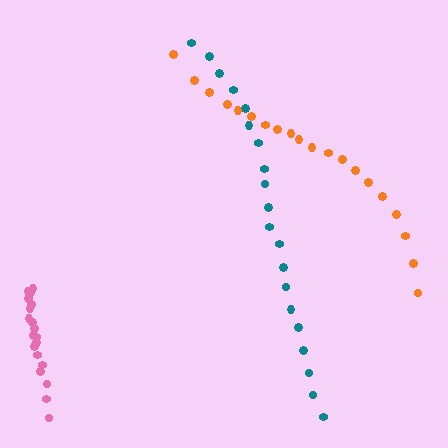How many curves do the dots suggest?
There are 3 distinct paths.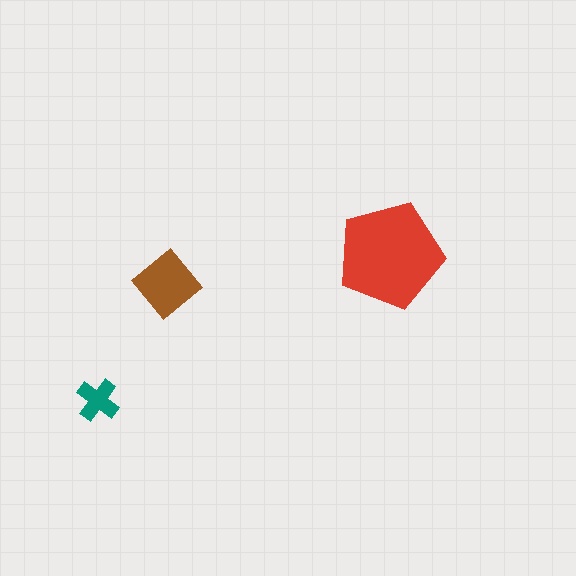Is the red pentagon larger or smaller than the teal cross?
Larger.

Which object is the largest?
The red pentagon.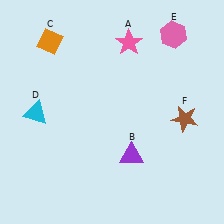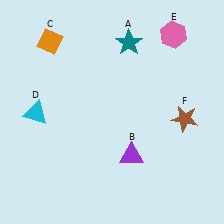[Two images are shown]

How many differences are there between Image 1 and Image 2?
There is 1 difference between the two images.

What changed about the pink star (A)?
In Image 1, A is pink. In Image 2, it changed to teal.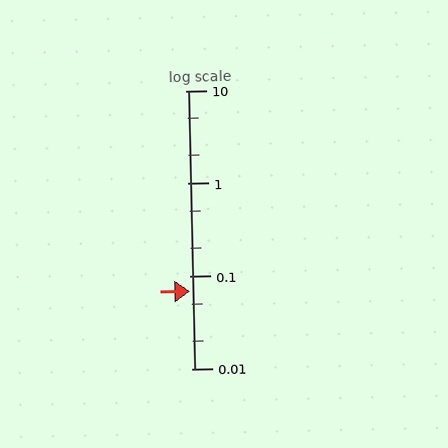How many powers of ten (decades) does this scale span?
The scale spans 3 decades, from 0.01 to 10.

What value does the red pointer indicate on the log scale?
The pointer indicates approximately 0.069.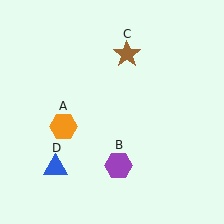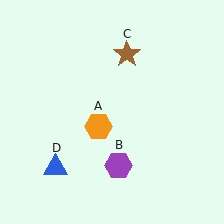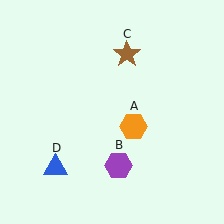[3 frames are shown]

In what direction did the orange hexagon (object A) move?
The orange hexagon (object A) moved right.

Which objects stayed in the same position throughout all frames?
Purple hexagon (object B) and brown star (object C) and blue triangle (object D) remained stationary.